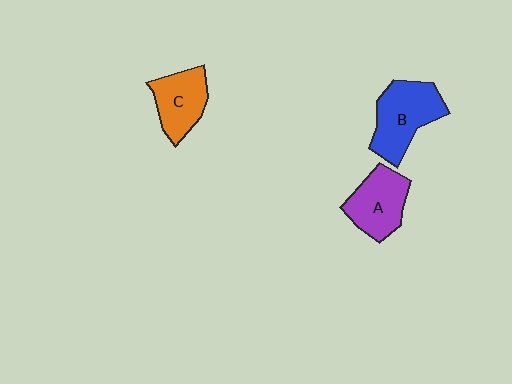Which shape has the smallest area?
Shape C (orange).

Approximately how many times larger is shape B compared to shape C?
Approximately 1.3 times.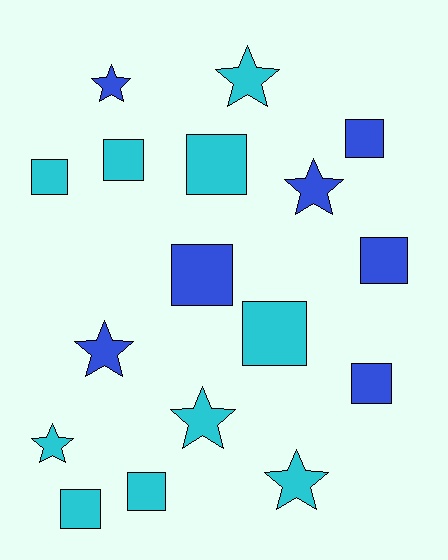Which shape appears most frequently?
Square, with 10 objects.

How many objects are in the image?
There are 17 objects.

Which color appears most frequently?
Cyan, with 10 objects.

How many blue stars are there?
There are 3 blue stars.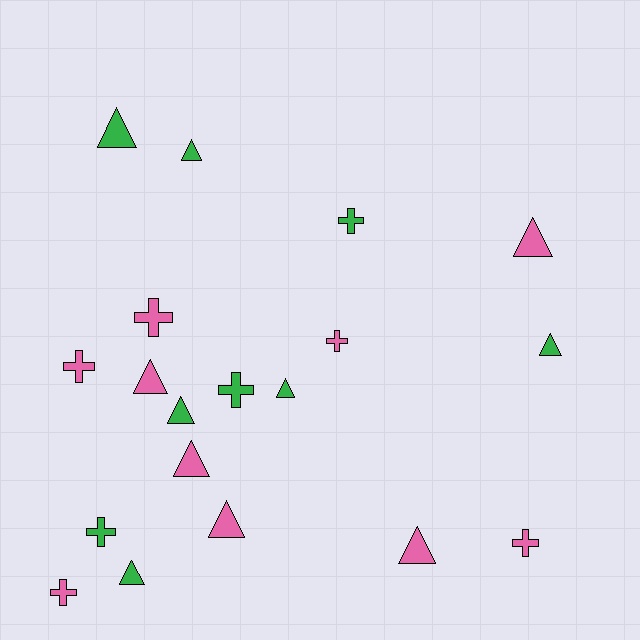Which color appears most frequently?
Pink, with 10 objects.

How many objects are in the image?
There are 19 objects.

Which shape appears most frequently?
Triangle, with 11 objects.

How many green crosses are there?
There are 3 green crosses.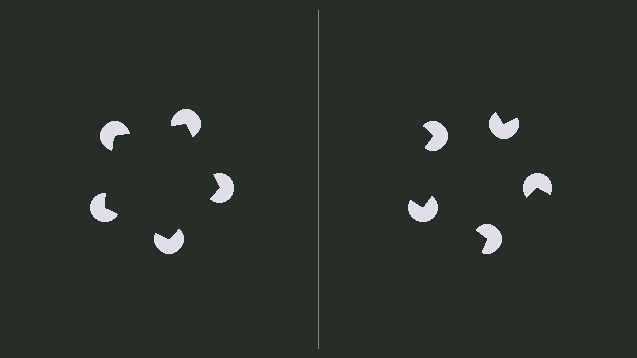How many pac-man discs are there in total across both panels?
10 — 5 on each side.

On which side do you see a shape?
An illusory pentagon appears on the left side. On the right side the wedge cuts are rotated, so no coherent shape forms.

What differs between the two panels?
The pac-man discs are positioned identically on both sides; only the wedge orientations differ. On the left they align to a pentagon; on the right they are misaligned.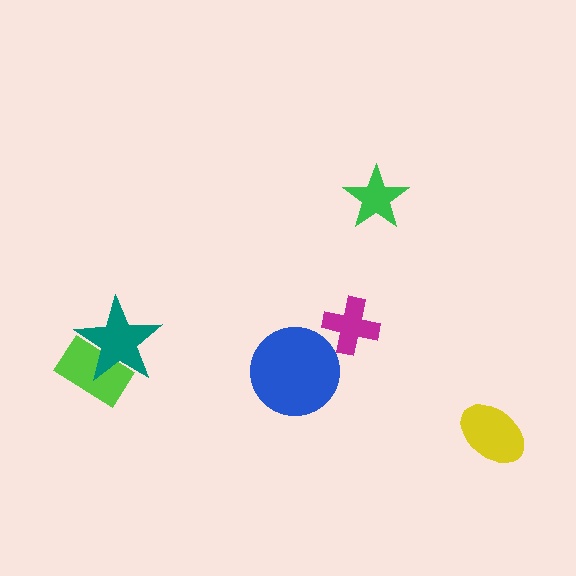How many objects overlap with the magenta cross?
0 objects overlap with the magenta cross.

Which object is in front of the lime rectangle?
The teal star is in front of the lime rectangle.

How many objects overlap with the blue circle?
0 objects overlap with the blue circle.